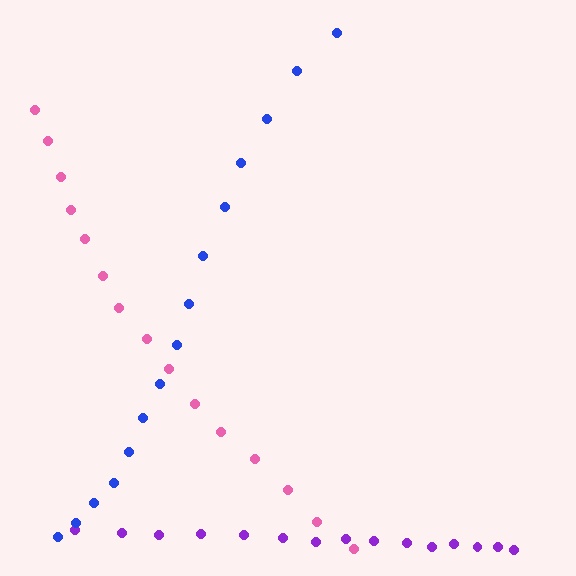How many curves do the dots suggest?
There are 3 distinct paths.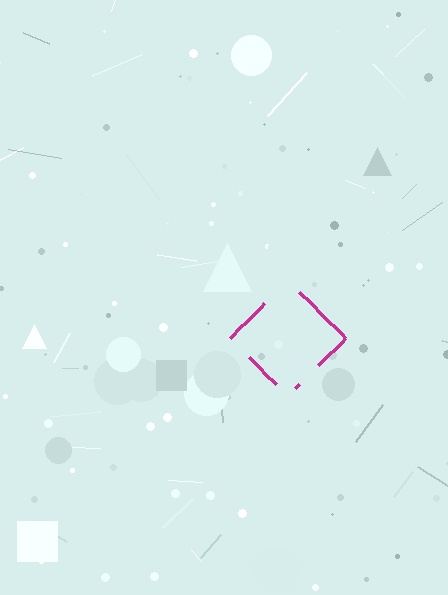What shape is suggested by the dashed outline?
The dashed outline suggests a diamond.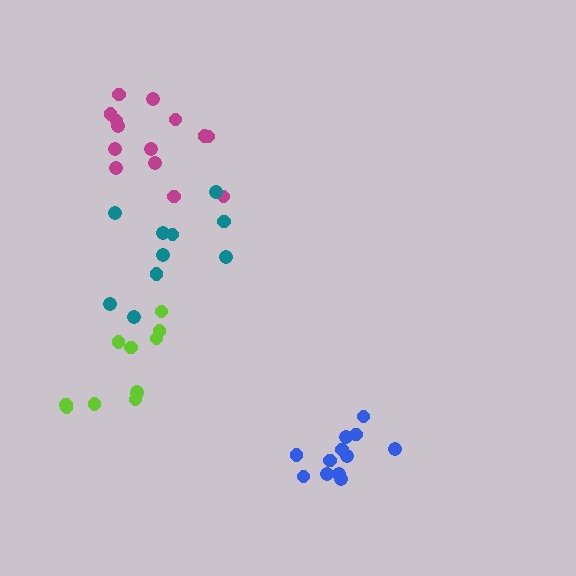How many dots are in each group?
Group 1: 14 dots, Group 2: 10 dots, Group 3: 11 dots, Group 4: 12 dots (47 total).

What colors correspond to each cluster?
The clusters are colored: magenta, teal, lime, blue.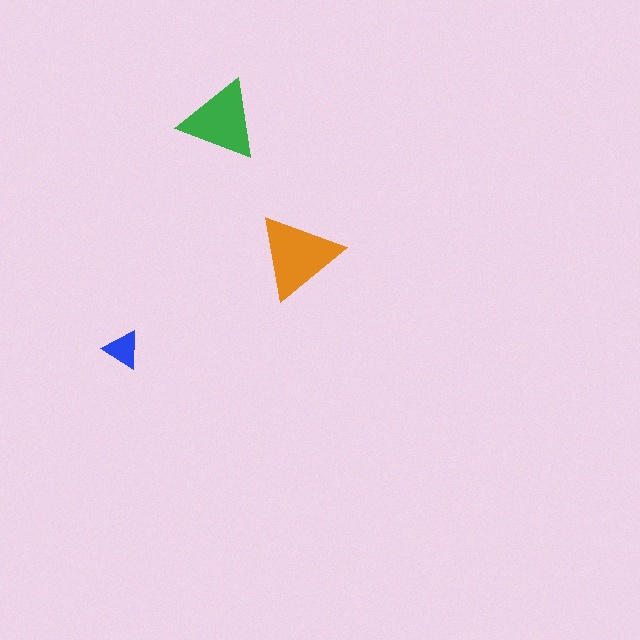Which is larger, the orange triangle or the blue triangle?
The orange one.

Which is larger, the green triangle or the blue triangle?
The green one.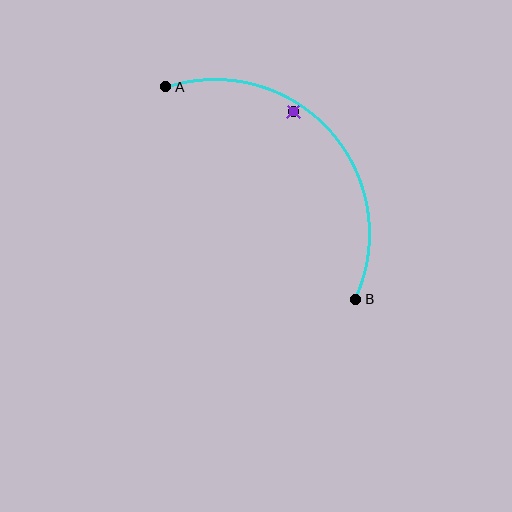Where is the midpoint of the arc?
The arc midpoint is the point on the curve farthest from the straight line joining A and B. It sits above and to the right of that line.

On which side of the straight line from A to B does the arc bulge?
The arc bulges above and to the right of the straight line connecting A and B.